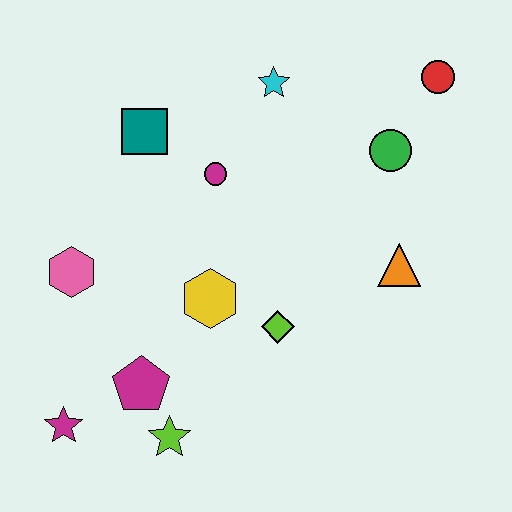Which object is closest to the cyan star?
The magenta circle is closest to the cyan star.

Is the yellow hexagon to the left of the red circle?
Yes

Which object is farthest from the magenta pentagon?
The red circle is farthest from the magenta pentagon.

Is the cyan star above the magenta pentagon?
Yes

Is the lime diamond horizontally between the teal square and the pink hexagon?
No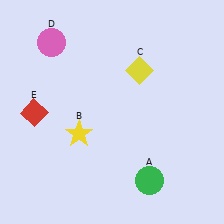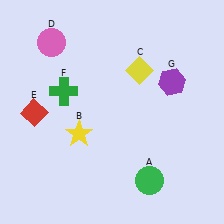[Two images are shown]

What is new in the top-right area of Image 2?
A purple hexagon (G) was added in the top-right area of Image 2.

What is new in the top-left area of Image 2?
A green cross (F) was added in the top-left area of Image 2.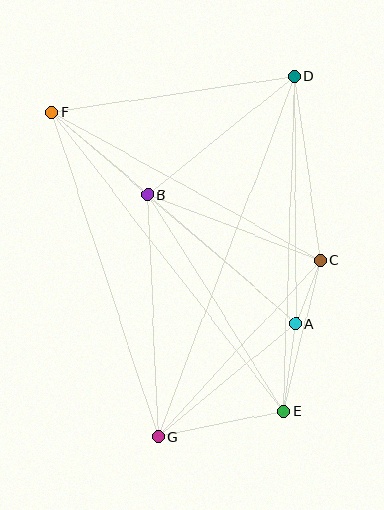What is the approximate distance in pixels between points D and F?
The distance between D and F is approximately 246 pixels.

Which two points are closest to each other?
Points A and C are closest to each other.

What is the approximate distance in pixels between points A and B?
The distance between A and B is approximately 197 pixels.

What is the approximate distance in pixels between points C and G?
The distance between C and G is approximately 239 pixels.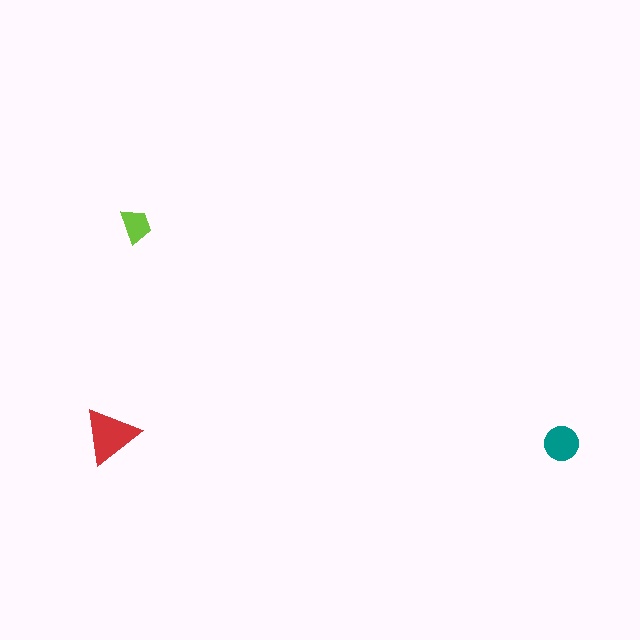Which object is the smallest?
The lime trapezoid.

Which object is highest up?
The lime trapezoid is topmost.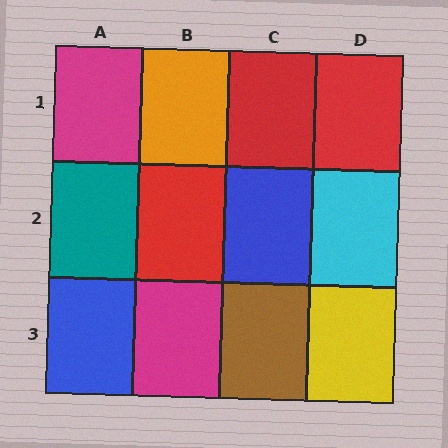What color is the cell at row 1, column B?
Orange.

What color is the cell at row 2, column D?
Cyan.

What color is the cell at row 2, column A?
Teal.